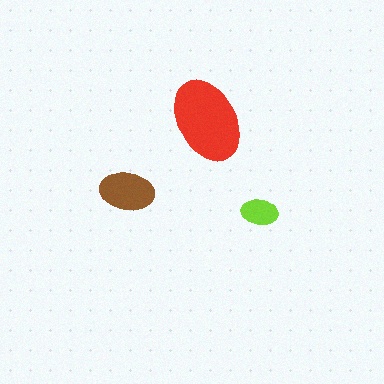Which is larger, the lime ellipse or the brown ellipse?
The brown one.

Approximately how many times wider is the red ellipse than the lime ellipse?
About 2.5 times wider.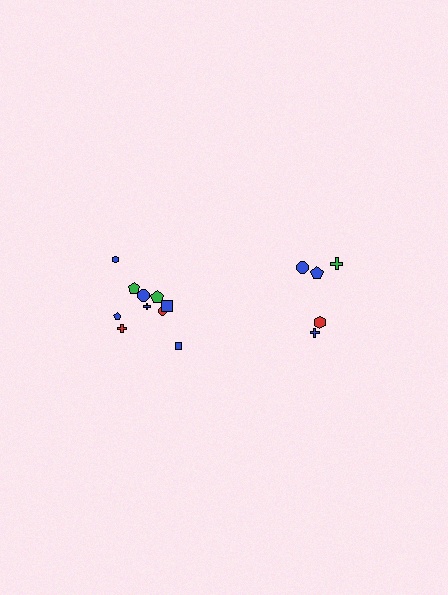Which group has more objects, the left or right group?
The left group.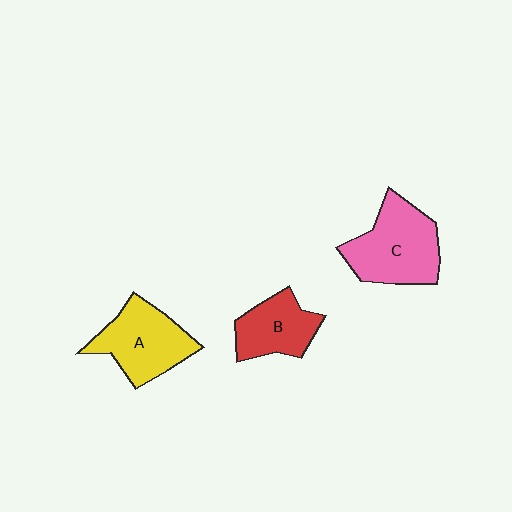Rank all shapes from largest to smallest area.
From largest to smallest: C (pink), A (yellow), B (red).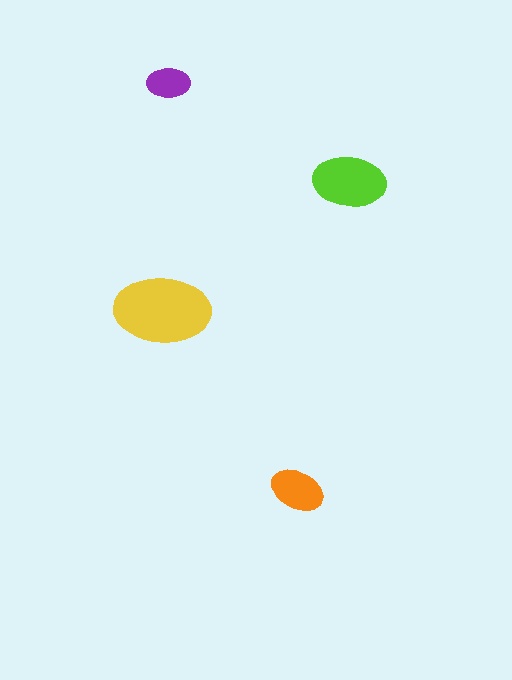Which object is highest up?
The purple ellipse is topmost.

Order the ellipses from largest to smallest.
the yellow one, the lime one, the orange one, the purple one.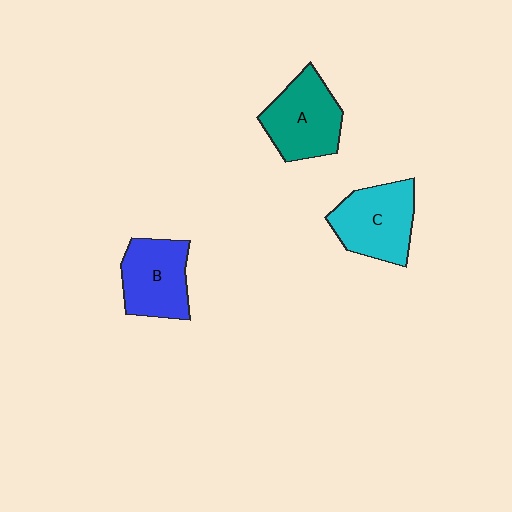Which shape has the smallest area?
Shape B (blue).